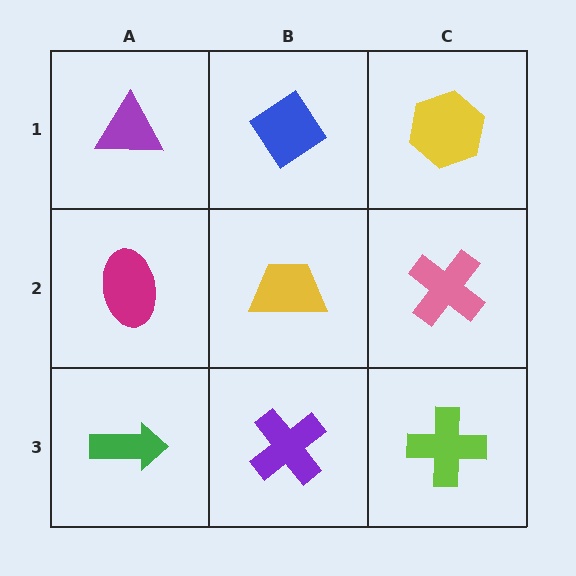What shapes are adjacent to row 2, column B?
A blue diamond (row 1, column B), a purple cross (row 3, column B), a magenta ellipse (row 2, column A), a pink cross (row 2, column C).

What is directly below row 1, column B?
A yellow trapezoid.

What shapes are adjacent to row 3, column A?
A magenta ellipse (row 2, column A), a purple cross (row 3, column B).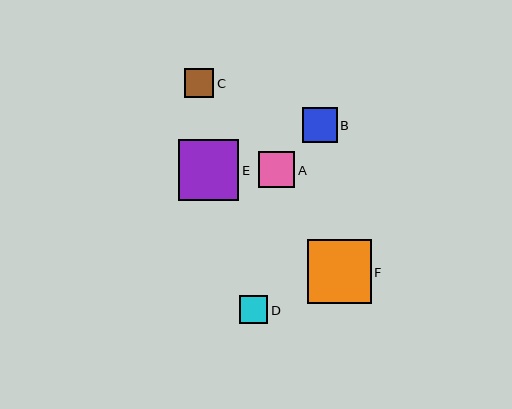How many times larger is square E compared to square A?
Square E is approximately 1.7 times the size of square A.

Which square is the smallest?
Square D is the smallest with a size of approximately 28 pixels.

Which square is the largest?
Square F is the largest with a size of approximately 63 pixels.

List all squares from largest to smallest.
From largest to smallest: F, E, A, B, C, D.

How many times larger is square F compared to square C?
Square F is approximately 2.2 times the size of square C.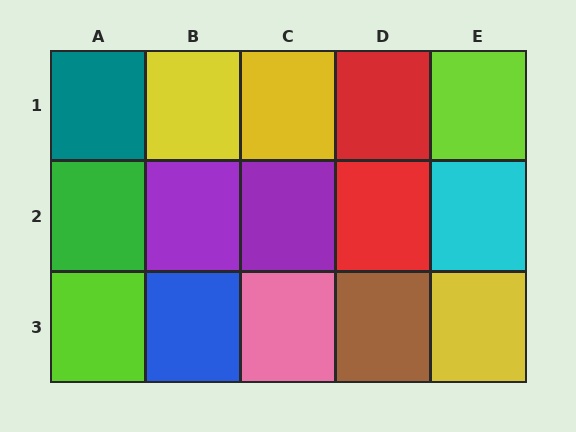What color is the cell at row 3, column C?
Pink.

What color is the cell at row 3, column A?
Lime.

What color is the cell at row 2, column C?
Purple.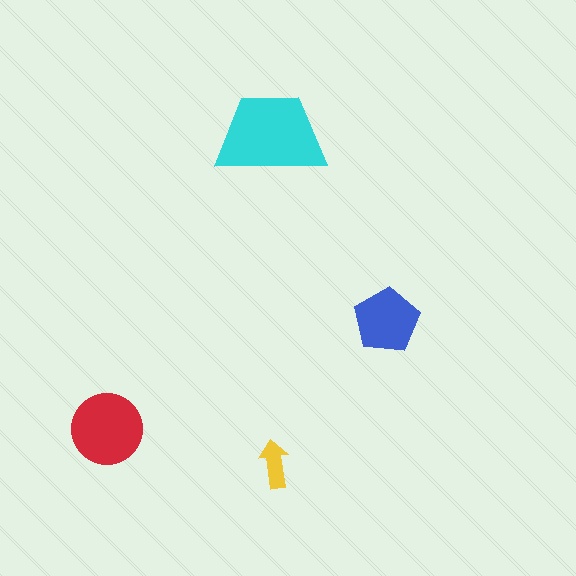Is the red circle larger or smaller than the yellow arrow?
Larger.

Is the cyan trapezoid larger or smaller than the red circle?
Larger.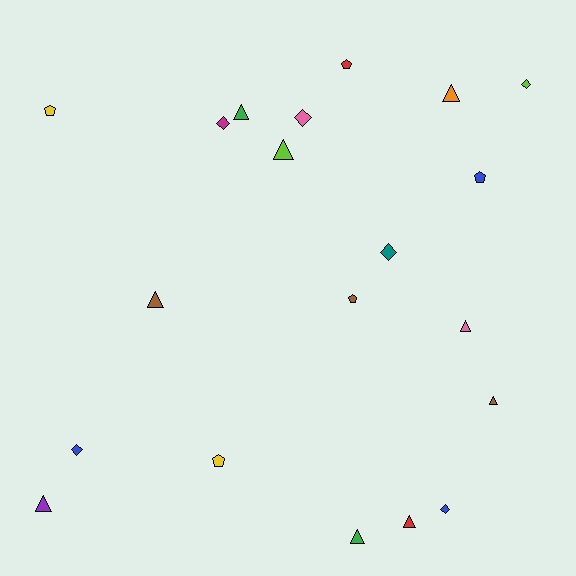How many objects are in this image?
There are 20 objects.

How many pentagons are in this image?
There are 5 pentagons.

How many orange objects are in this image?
There is 1 orange object.